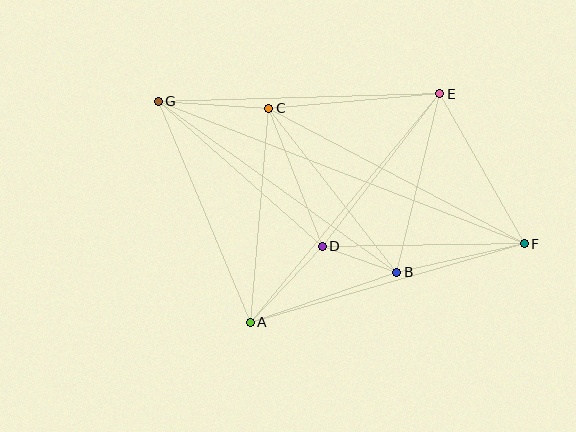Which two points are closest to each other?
Points B and D are closest to each other.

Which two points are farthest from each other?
Points F and G are farthest from each other.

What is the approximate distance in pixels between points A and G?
The distance between A and G is approximately 239 pixels.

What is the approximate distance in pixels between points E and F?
The distance between E and F is approximately 173 pixels.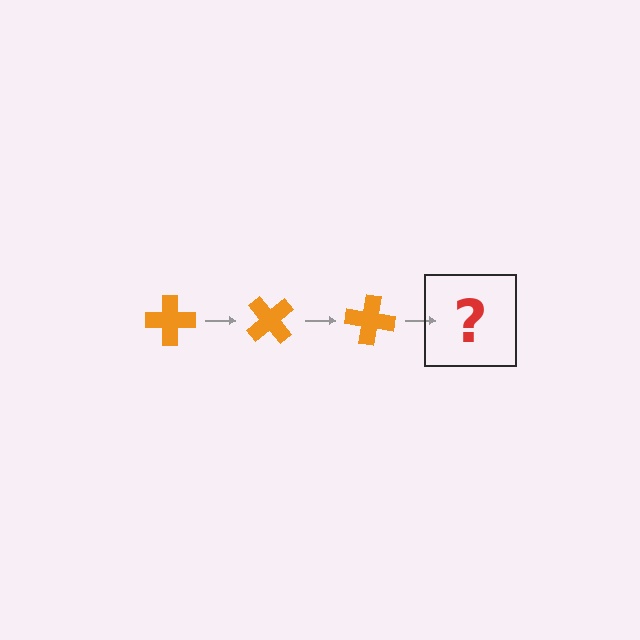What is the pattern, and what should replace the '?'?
The pattern is that the cross rotates 50 degrees each step. The '?' should be an orange cross rotated 150 degrees.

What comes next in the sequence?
The next element should be an orange cross rotated 150 degrees.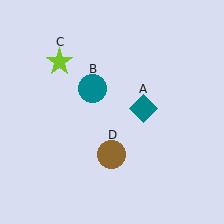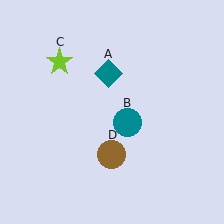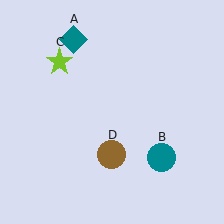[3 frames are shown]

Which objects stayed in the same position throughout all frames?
Lime star (object C) and brown circle (object D) remained stationary.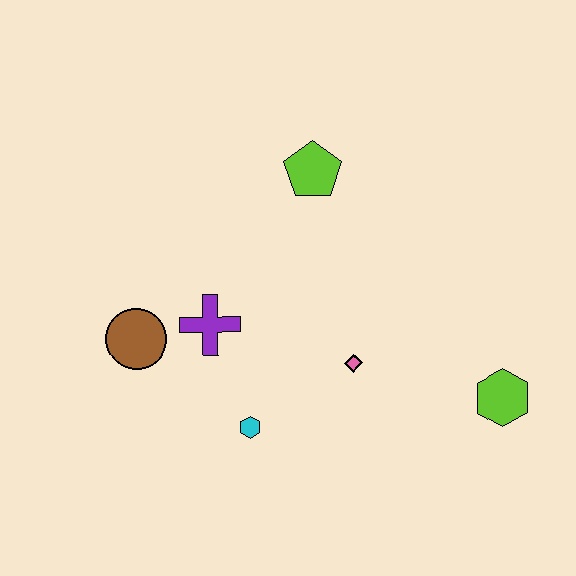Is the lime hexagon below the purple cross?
Yes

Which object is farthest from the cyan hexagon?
The lime pentagon is farthest from the cyan hexagon.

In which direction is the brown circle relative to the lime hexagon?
The brown circle is to the left of the lime hexagon.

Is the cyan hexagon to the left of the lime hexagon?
Yes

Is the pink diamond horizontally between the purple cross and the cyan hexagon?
No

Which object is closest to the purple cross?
The brown circle is closest to the purple cross.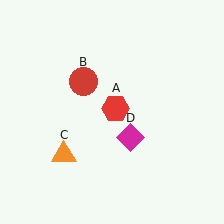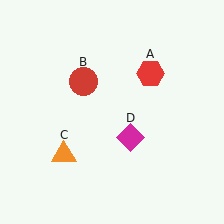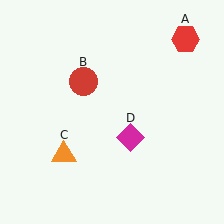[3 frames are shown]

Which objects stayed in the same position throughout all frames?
Red circle (object B) and orange triangle (object C) and magenta diamond (object D) remained stationary.